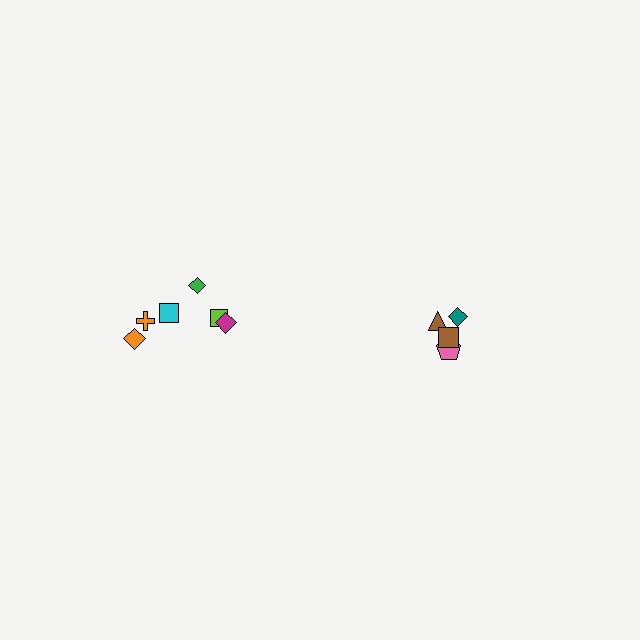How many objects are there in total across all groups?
There are 10 objects.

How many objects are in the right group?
There are 4 objects.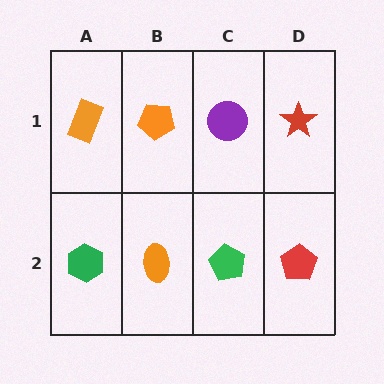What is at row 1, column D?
A red star.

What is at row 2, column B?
An orange ellipse.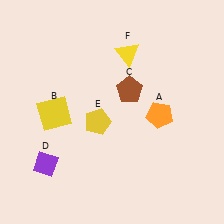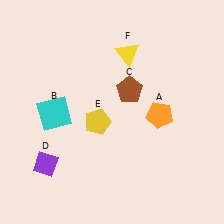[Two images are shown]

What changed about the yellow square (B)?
In Image 1, B is yellow. In Image 2, it changed to cyan.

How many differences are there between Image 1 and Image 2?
There is 1 difference between the two images.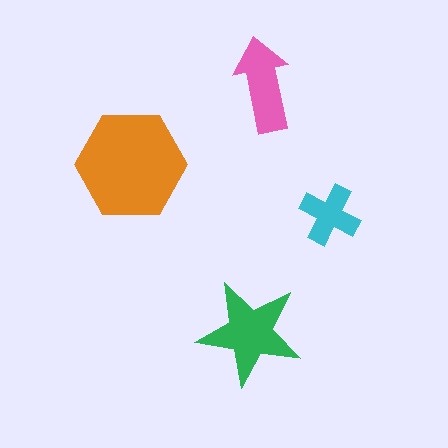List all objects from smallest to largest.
The cyan cross, the pink arrow, the green star, the orange hexagon.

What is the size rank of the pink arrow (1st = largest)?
3rd.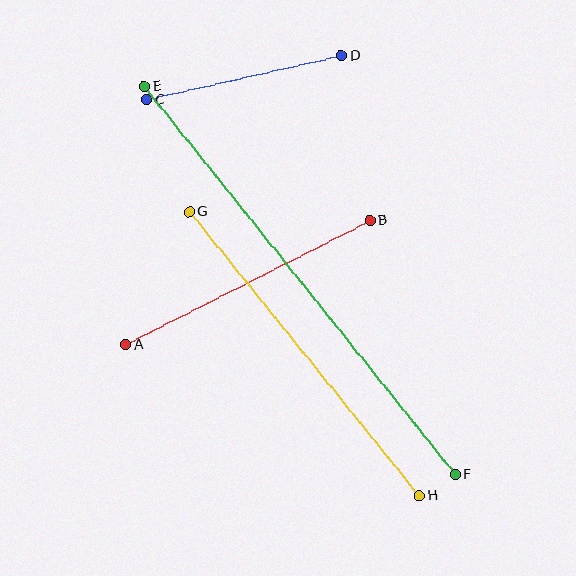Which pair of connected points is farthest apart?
Points E and F are farthest apart.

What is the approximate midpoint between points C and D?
The midpoint is at approximately (244, 78) pixels.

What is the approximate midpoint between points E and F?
The midpoint is at approximately (300, 280) pixels.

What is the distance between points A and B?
The distance is approximately 274 pixels.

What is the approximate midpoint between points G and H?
The midpoint is at approximately (304, 354) pixels.